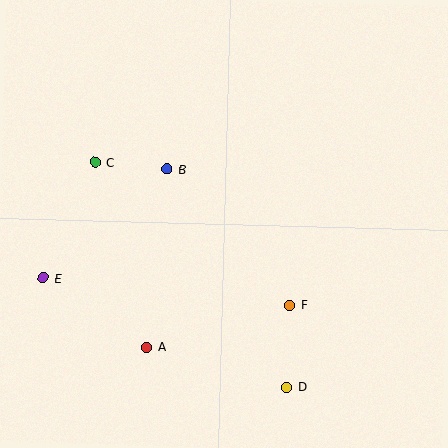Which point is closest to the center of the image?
Point B at (167, 169) is closest to the center.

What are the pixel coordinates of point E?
Point E is at (43, 278).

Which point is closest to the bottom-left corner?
Point E is closest to the bottom-left corner.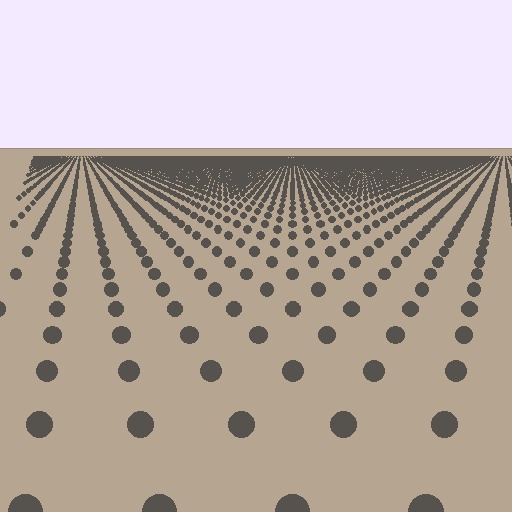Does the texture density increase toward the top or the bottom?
Density increases toward the top.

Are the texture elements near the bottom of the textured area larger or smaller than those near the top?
Larger. Near the bottom, elements are closer to the viewer and appear at a bigger on-screen size.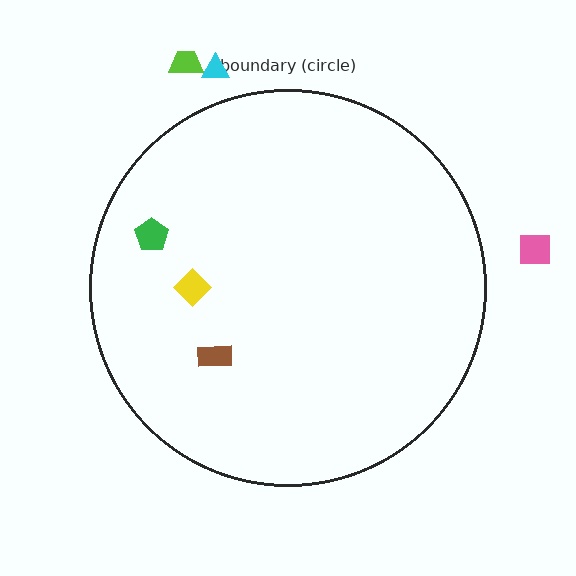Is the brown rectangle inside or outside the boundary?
Inside.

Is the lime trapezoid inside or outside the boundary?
Outside.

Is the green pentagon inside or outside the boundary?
Inside.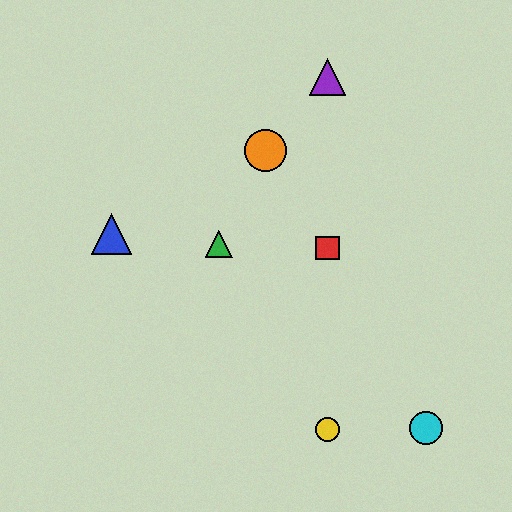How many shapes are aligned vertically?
3 shapes (the red square, the yellow circle, the purple triangle) are aligned vertically.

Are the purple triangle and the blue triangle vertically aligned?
No, the purple triangle is at x≈328 and the blue triangle is at x≈111.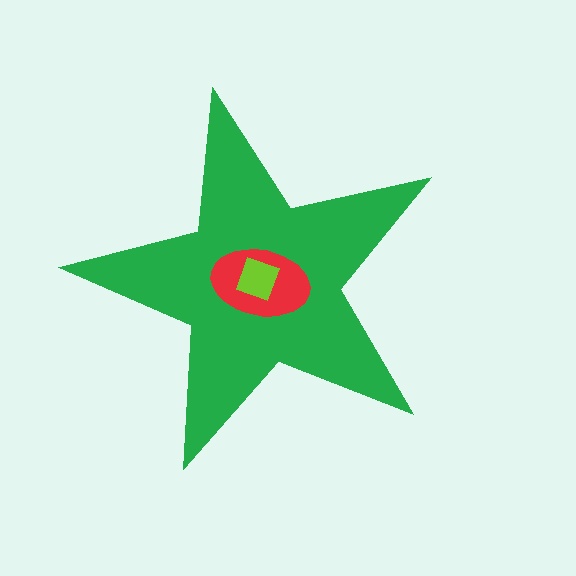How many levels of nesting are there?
3.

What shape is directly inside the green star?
The red ellipse.